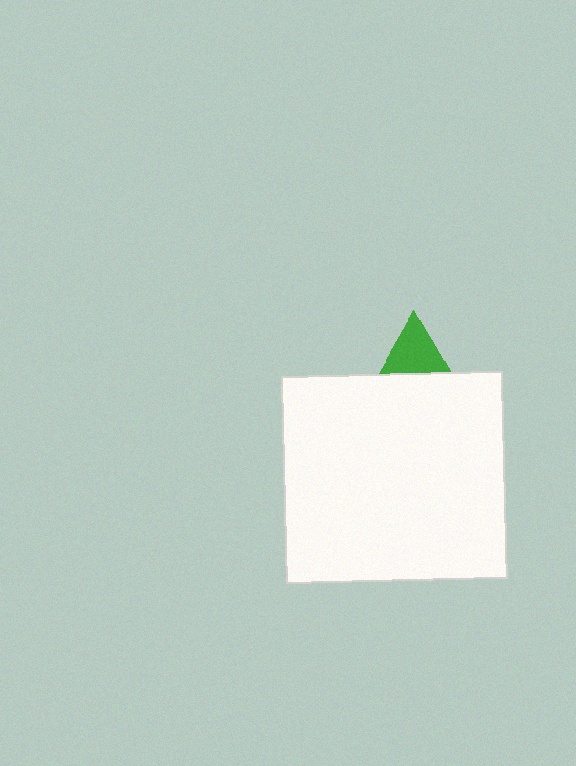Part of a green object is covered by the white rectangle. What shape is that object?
It is a triangle.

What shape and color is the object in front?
The object in front is a white rectangle.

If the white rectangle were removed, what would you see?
You would see the complete green triangle.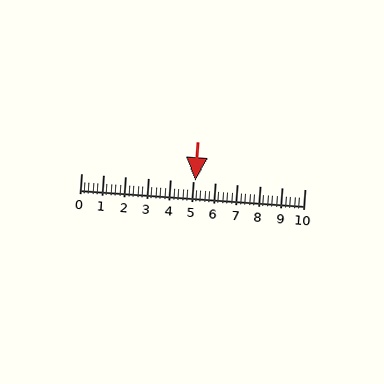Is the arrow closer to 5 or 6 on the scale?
The arrow is closer to 5.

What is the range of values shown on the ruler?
The ruler shows values from 0 to 10.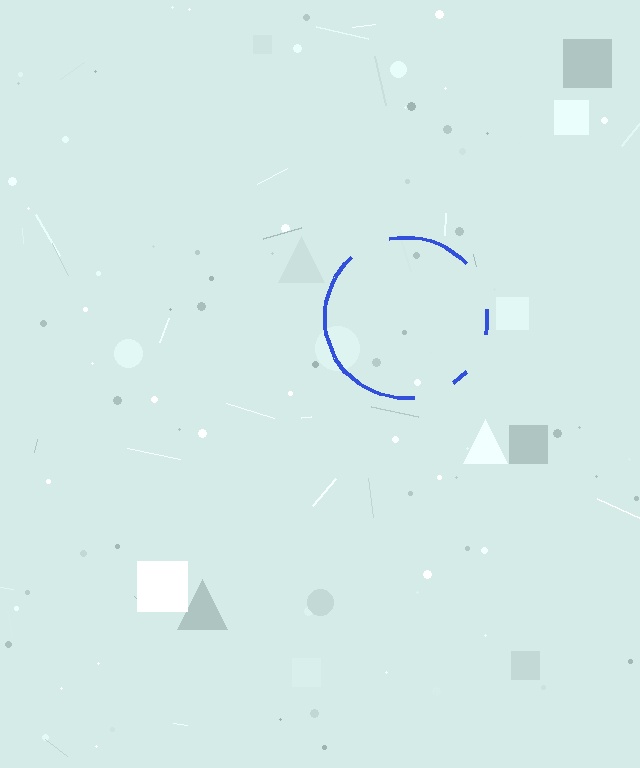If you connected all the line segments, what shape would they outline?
They would outline a circle.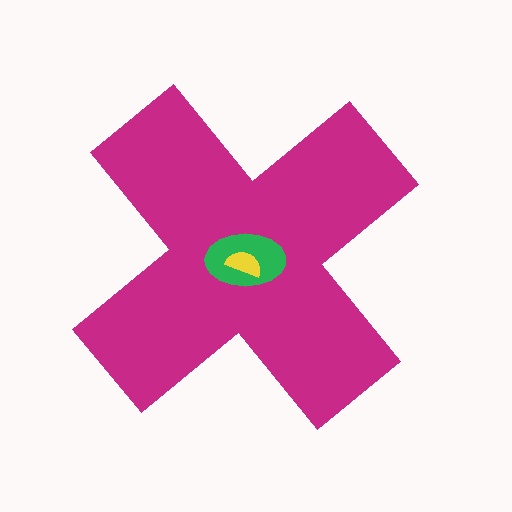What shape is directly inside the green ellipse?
The yellow semicircle.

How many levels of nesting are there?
3.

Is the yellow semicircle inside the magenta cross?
Yes.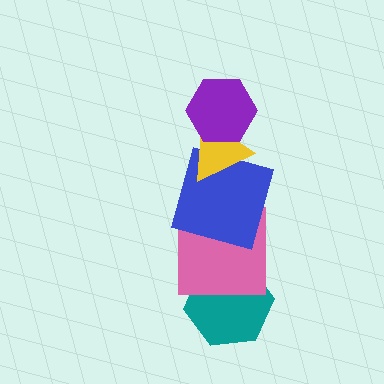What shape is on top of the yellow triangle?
The purple hexagon is on top of the yellow triangle.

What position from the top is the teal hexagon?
The teal hexagon is 5th from the top.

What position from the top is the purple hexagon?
The purple hexagon is 1st from the top.